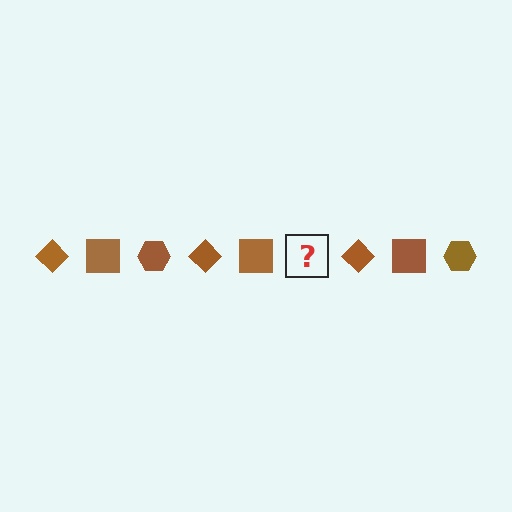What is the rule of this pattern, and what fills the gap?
The rule is that the pattern cycles through diamond, square, hexagon shapes in brown. The gap should be filled with a brown hexagon.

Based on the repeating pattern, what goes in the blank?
The blank should be a brown hexagon.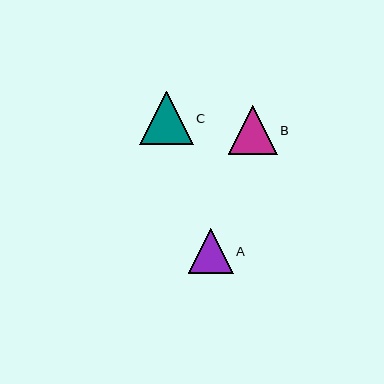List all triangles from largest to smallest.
From largest to smallest: C, B, A.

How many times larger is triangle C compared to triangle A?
Triangle C is approximately 1.2 times the size of triangle A.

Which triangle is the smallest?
Triangle A is the smallest with a size of approximately 45 pixels.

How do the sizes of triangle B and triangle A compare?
Triangle B and triangle A are approximately the same size.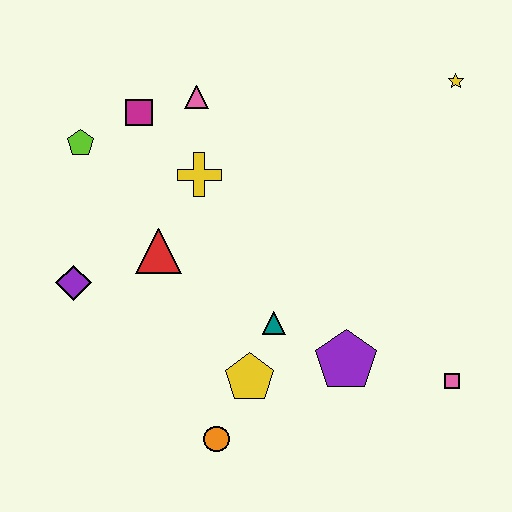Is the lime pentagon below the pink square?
No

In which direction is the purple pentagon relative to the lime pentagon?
The purple pentagon is to the right of the lime pentagon.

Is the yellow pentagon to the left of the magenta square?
No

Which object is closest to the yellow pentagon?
The teal triangle is closest to the yellow pentagon.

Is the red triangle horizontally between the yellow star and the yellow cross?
No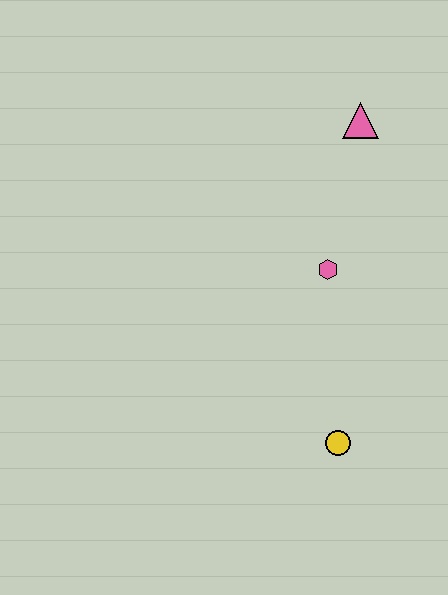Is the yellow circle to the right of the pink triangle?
No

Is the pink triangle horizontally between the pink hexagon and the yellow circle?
No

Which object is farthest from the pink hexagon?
The yellow circle is farthest from the pink hexagon.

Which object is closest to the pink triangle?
The pink hexagon is closest to the pink triangle.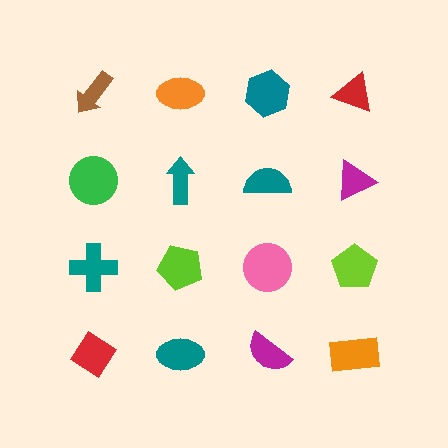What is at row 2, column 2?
A teal arrow.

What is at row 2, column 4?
A magenta triangle.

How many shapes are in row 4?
4 shapes.